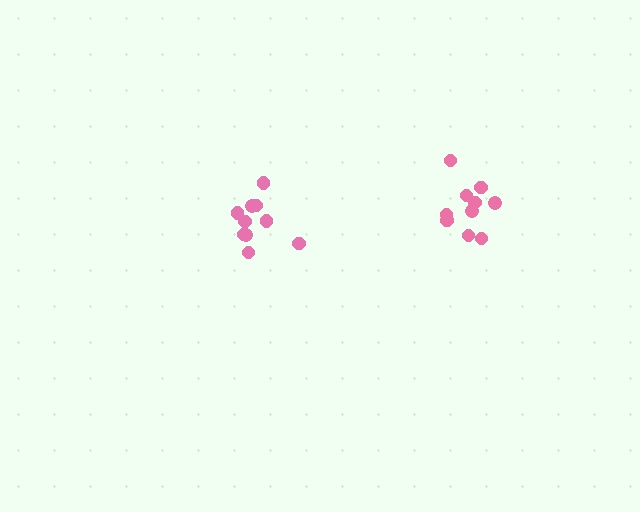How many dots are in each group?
Group 1: 10 dots, Group 2: 10 dots (20 total).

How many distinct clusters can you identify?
There are 2 distinct clusters.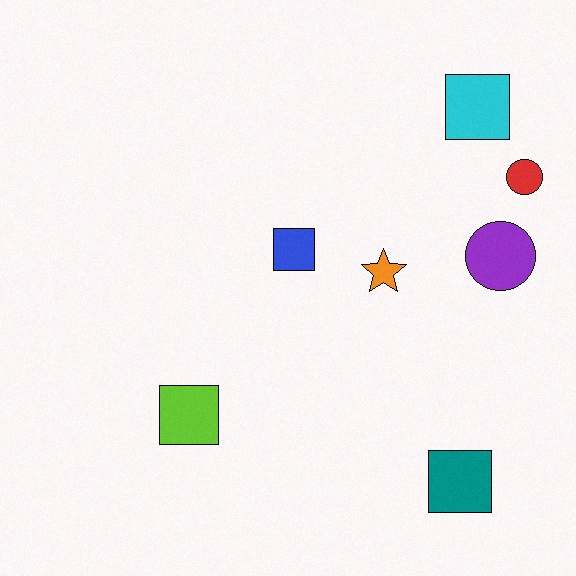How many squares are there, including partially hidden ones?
There are 4 squares.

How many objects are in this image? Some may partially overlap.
There are 7 objects.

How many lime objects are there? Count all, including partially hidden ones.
There is 1 lime object.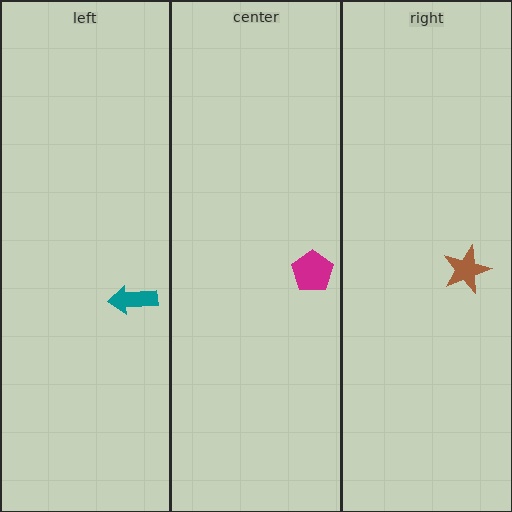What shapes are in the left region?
The teal arrow.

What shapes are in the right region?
The brown star.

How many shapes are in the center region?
1.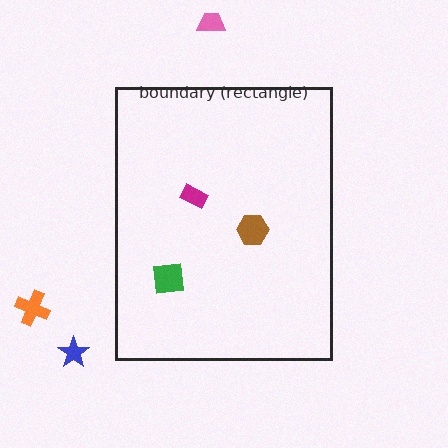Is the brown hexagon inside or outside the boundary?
Inside.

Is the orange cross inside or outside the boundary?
Outside.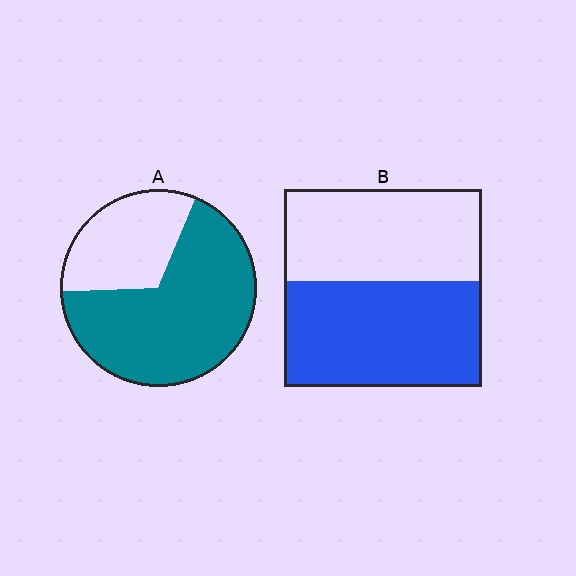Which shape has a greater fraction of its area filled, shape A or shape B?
Shape A.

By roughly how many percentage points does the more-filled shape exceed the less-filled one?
By roughly 15 percentage points (A over B).